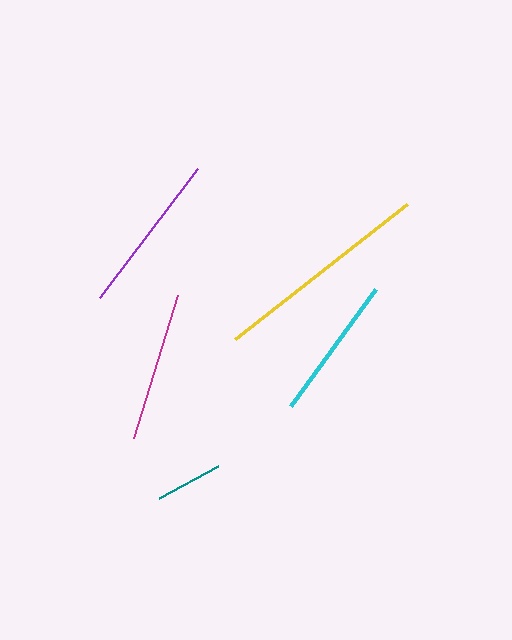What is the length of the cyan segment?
The cyan segment is approximately 145 pixels long.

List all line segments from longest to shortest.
From longest to shortest: yellow, purple, magenta, cyan, teal.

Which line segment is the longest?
The yellow line is the longest at approximately 218 pixels.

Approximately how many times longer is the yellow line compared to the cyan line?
The yellow line is approximately 1.5 times the length of the cyan line.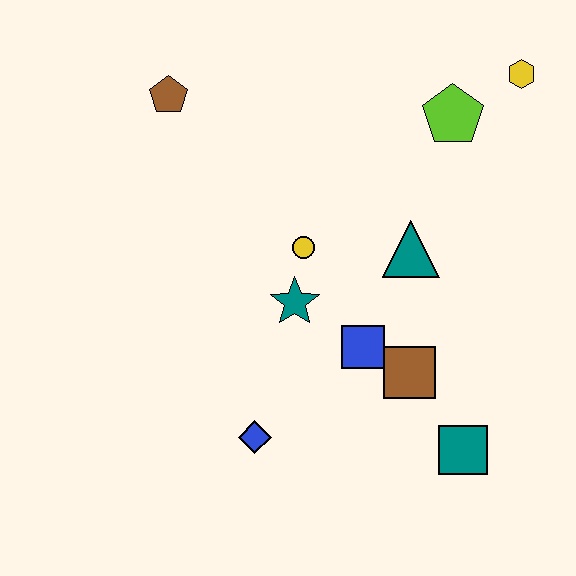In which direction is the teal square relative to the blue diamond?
The teal square is to the right of the blue diamond.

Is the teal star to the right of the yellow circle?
No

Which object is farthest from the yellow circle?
The yellow hexagon is farthest from the yellow circle.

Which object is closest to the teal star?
The yellow circle is closest to the teal star.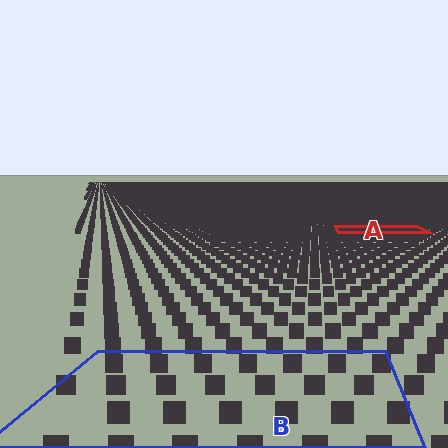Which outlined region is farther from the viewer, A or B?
Region A is farther from the viewer — the texture elements inside it appear smaller and more densely packed.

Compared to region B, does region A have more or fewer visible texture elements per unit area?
Region A has more texture elements per unit area — they are packed more densely because it is farther away.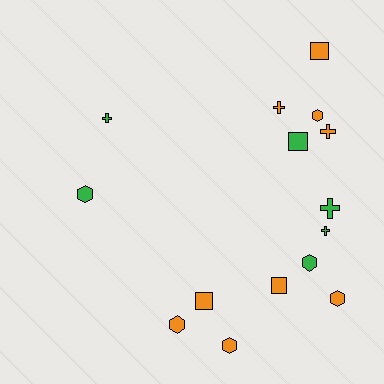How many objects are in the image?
There are 15 objects.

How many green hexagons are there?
There are 2 green hexagons.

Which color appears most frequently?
Orange, with 9 objects.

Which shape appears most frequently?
Hexagon, with 6 objects.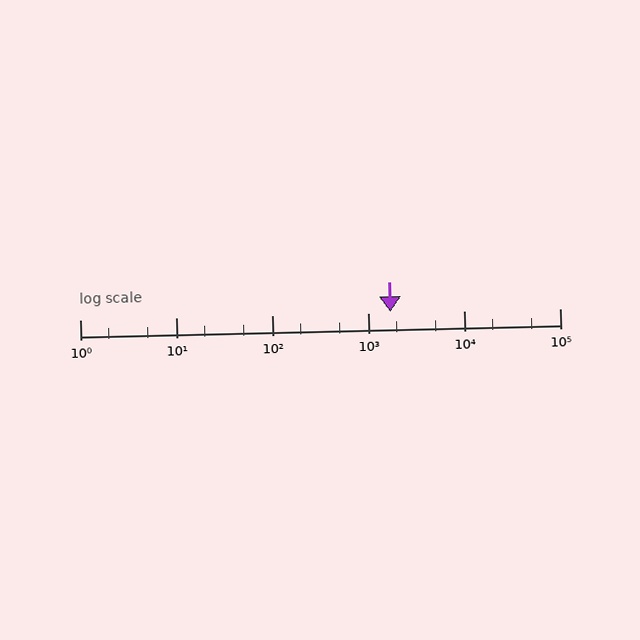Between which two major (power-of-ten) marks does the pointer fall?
The pointer is between 1000 and 10000.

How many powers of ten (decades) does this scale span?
The scale spans 5 decades, from 1 to 100000.